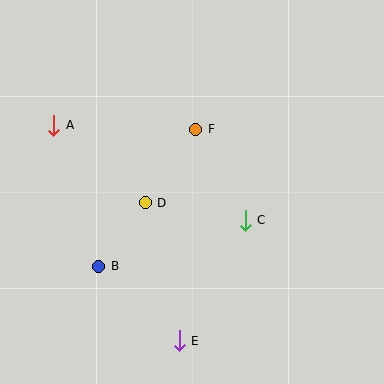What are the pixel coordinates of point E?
Point E is at (179, 341).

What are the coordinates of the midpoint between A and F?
The midpoint between A and F is at (125, 127).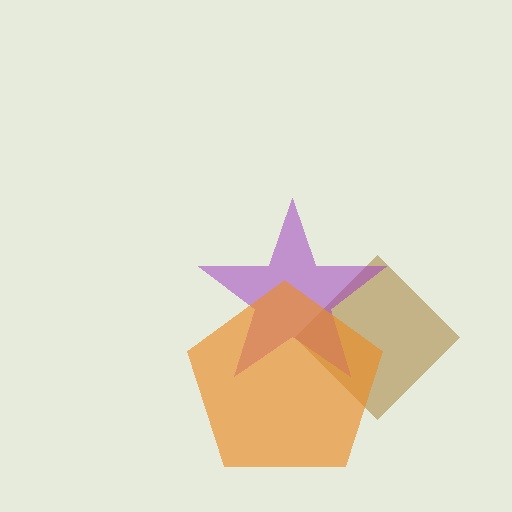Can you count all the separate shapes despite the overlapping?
Yes, there are 3 separate shapes.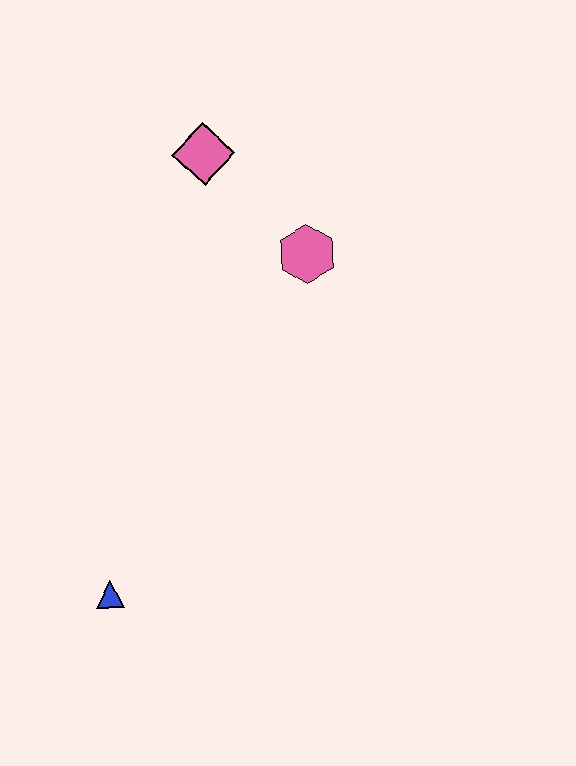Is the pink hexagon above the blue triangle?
Yes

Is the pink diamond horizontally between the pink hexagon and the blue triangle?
Yes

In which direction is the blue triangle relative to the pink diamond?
The blue triangle is below the pink diamond.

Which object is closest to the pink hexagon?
The pink diamond is closest to the pink hexagon.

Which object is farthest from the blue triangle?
The pink diamond is farthest from the blue triangle.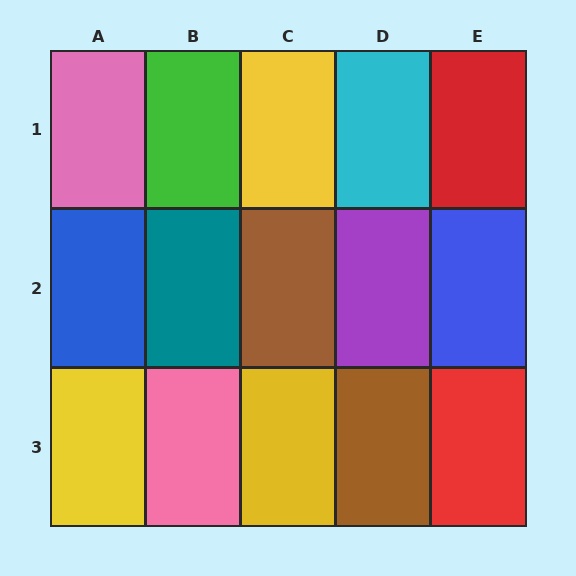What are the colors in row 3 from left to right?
Yellow, pink, yellow, brown, red.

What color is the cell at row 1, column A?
Pink.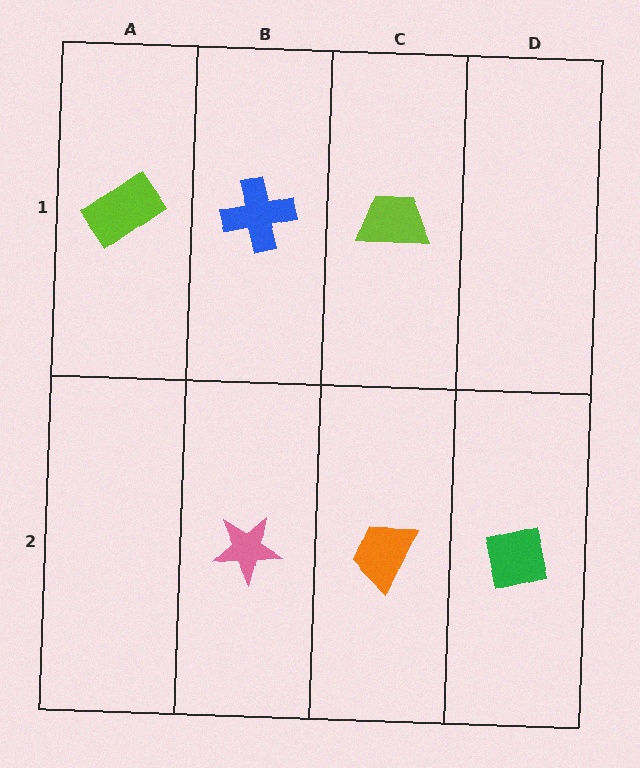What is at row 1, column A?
A lime rectangle.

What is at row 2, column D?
A green square.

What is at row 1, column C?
A lime trapezoid.